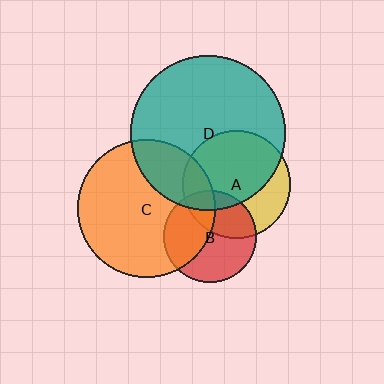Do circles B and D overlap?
Yes.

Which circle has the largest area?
Circle D (teal).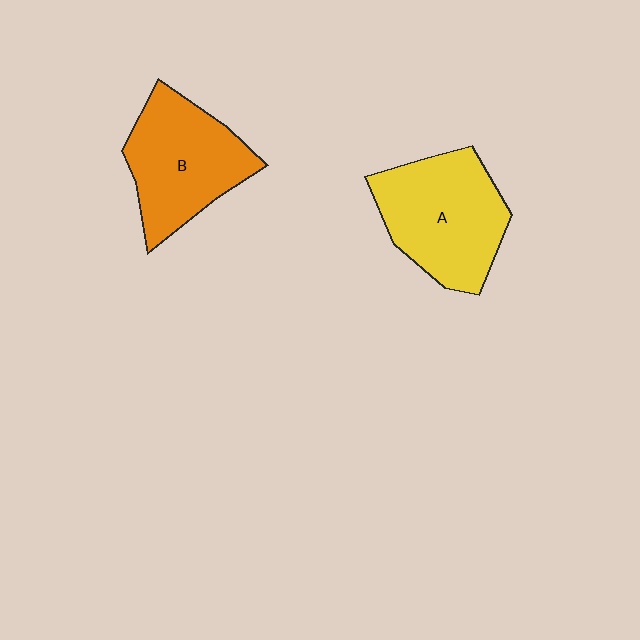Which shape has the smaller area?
Shape B (orange).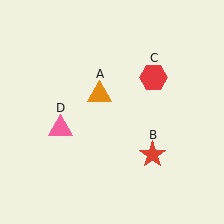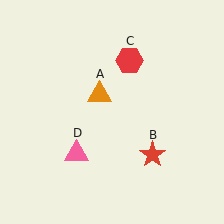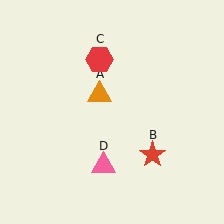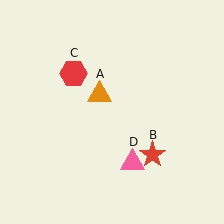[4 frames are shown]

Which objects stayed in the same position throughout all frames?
Orange triangle (object A) and red star (object B) remained stationary.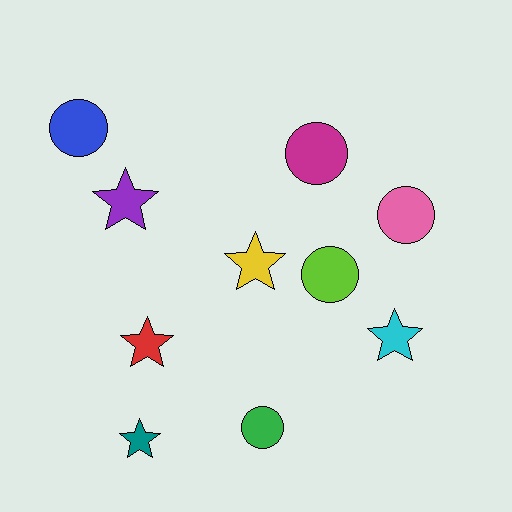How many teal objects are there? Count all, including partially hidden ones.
There is 1 teal object.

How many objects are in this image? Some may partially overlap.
There are 10 objects.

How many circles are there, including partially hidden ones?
There are 5 circles.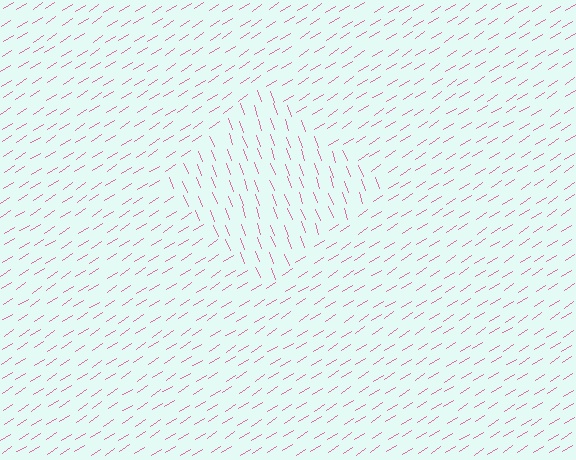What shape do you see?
I see a diamond.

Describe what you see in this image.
The image is filled with small pink line segments. A diamond region in the image has lines oriented differently from the surrounding lines, creating a visible texture boundary.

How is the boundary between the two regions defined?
The boundary is defined purely by a change in line orientation (approximately 77 degrees difference). All lines are the same color and thickness.